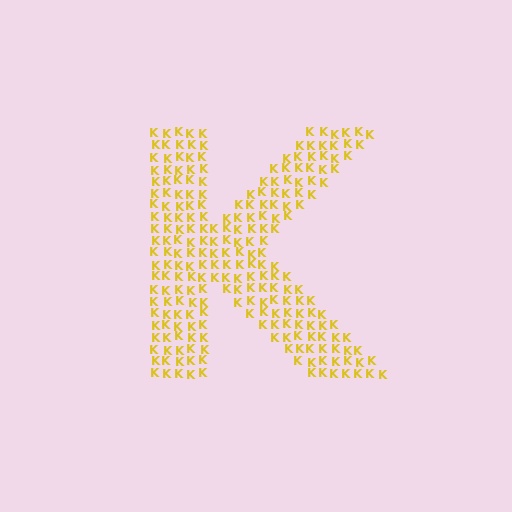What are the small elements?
The small elements are letter K's.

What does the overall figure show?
The overall figure shows the letter K.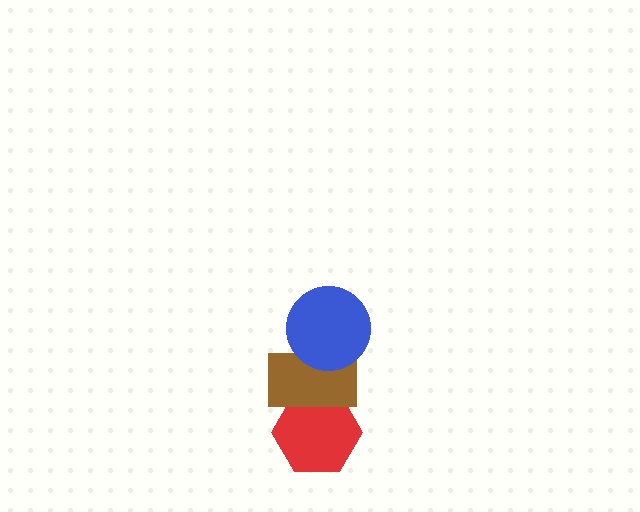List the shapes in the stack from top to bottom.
From top to bottom: the blue circle, the brown rectangle, the red hexagon.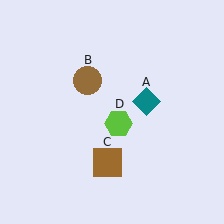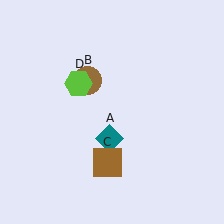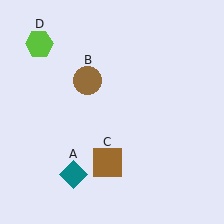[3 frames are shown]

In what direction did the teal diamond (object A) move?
The teal diamond (object A) moved down and to the left.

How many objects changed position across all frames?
2 objects changed position: teal diamond (object A), lime hexagon (object D).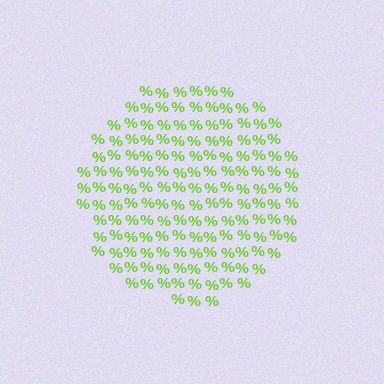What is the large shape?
The large shape is a circle.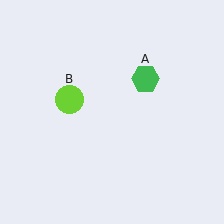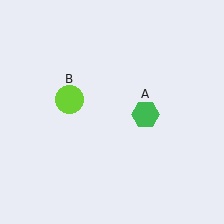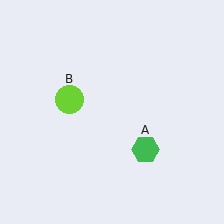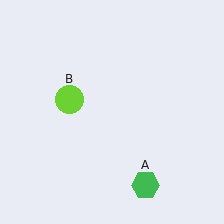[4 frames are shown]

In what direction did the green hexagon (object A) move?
The green hexagon (object A) moved down.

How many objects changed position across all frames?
1 object changed position: green hexagon (object A).